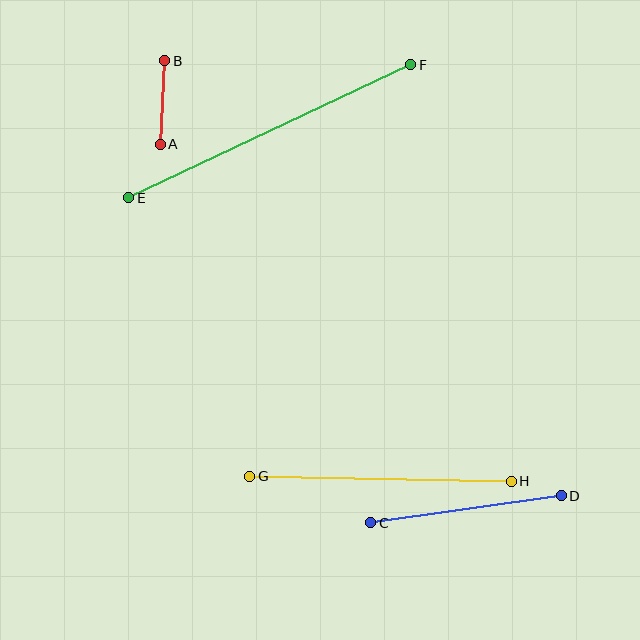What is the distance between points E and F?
The distance is approximately 312 pixels.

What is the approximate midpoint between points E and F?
The midpoint is at approximately (270, 131) pixels.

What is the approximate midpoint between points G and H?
The midpoint is at approximately (381, 479) pixels.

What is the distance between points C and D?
The distance is approximately 193 pixels.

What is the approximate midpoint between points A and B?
The midpoint is at approximately (162, 103) pixels.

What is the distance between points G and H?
The distance is approximately 262 pixels.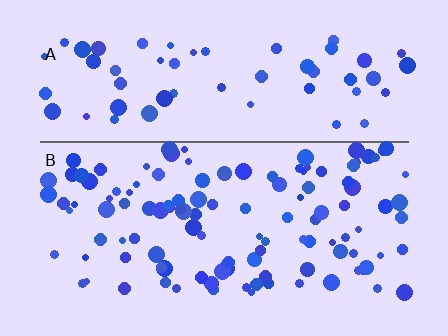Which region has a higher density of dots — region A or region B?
B (the bottom).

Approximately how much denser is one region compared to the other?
Approximately 1.8× — region B over region A.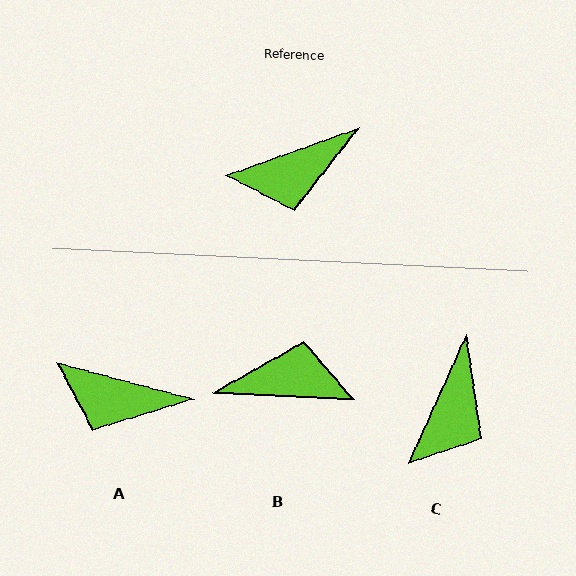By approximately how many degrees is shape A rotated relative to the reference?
Approximately 35 degrees clockwise.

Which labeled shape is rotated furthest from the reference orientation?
B, about 158 degrees away.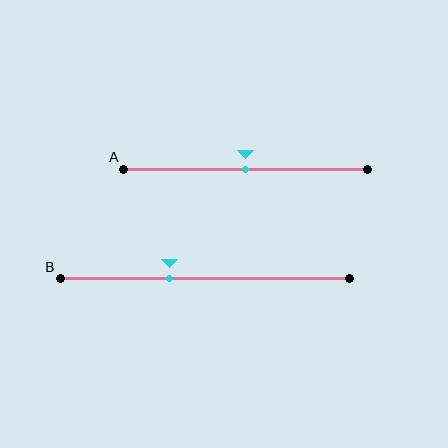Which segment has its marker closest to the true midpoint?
Segment A has its marker closest to the true midpoint.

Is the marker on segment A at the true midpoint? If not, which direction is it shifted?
Yes, the marker on segment A is at the true midpoint.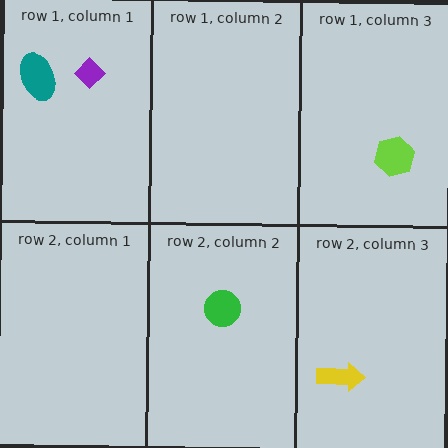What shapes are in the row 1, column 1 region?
The teal ellipse, the purple diamond.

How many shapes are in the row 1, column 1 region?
2.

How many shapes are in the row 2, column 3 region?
1.